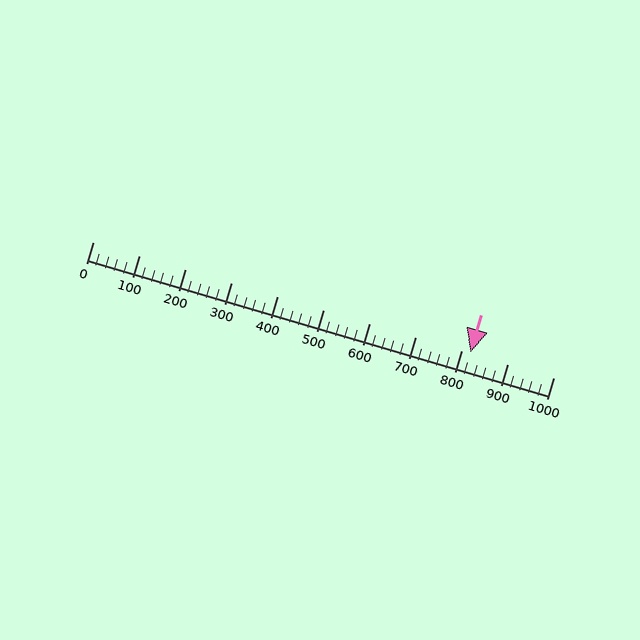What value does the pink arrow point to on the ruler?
The pink arrow points to approximately 820.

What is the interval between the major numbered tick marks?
The major tick marks are spaced 100 units apart.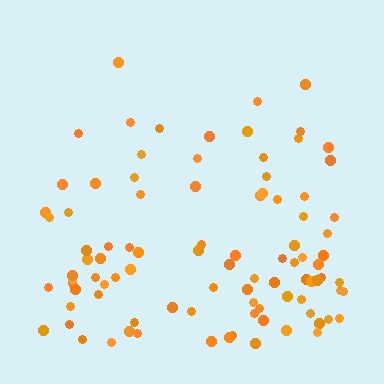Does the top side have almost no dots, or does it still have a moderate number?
Still a moderate number, just noticeably fewer than the bottom.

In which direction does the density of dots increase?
From top to bottom, with the bottom side densest.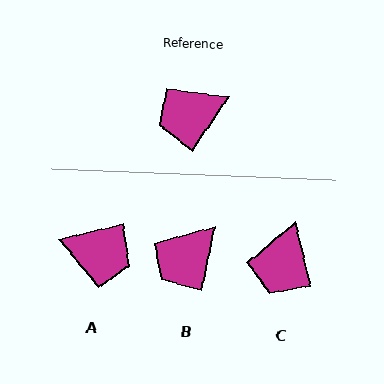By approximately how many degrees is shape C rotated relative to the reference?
Approximately 48 degrees counter-clockwise.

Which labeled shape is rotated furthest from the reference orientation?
A, about 137 degrees away.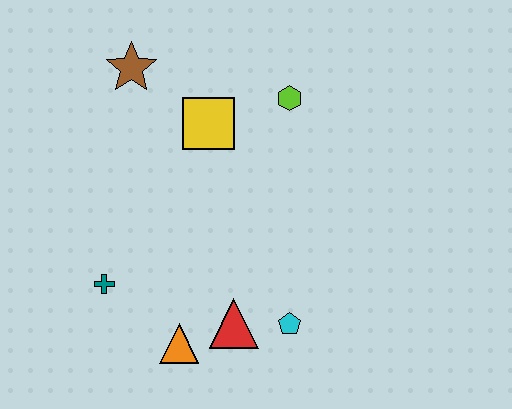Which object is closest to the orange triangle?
The red triangle is closest to the orange triangle.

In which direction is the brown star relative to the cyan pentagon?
The brown star is above the cyan pentagon.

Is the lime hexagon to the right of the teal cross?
Yes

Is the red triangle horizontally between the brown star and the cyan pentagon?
Yes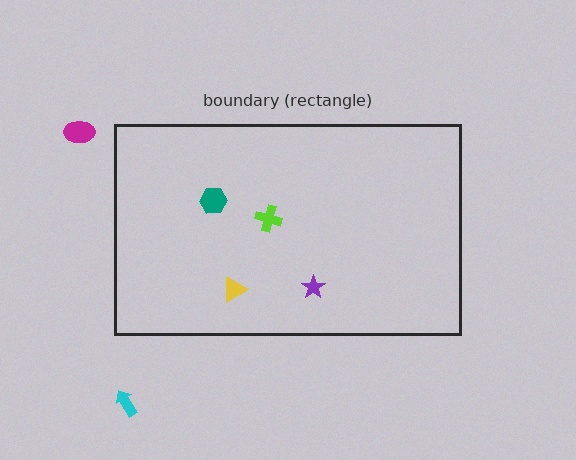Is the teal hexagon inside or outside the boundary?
Inside.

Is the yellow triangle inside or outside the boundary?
Inside.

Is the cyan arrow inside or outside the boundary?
Outside.